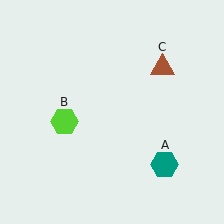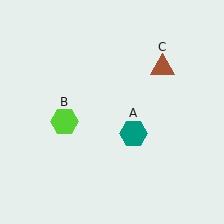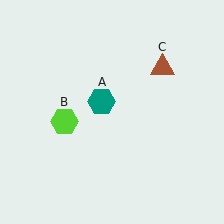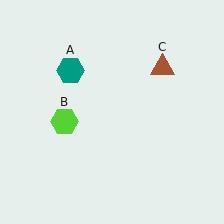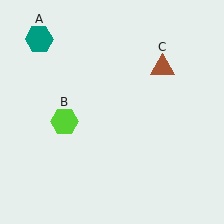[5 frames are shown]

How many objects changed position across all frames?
1 object changed position: teal hexagon (object A).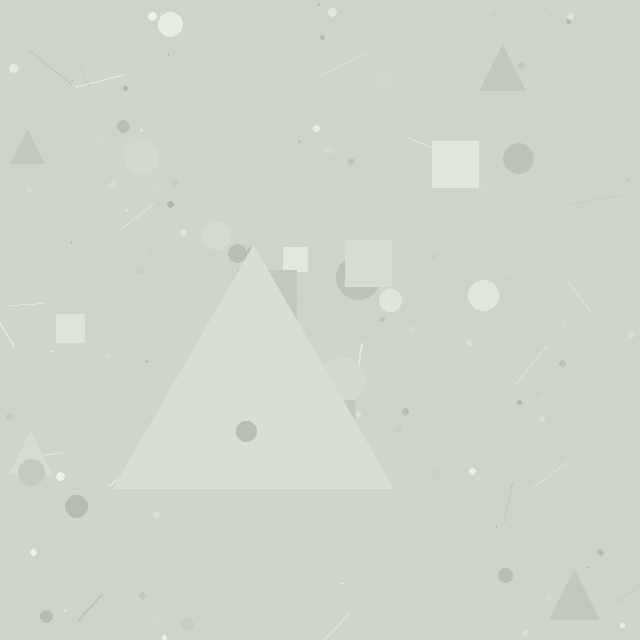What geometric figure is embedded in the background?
A triangle is embedded in the background.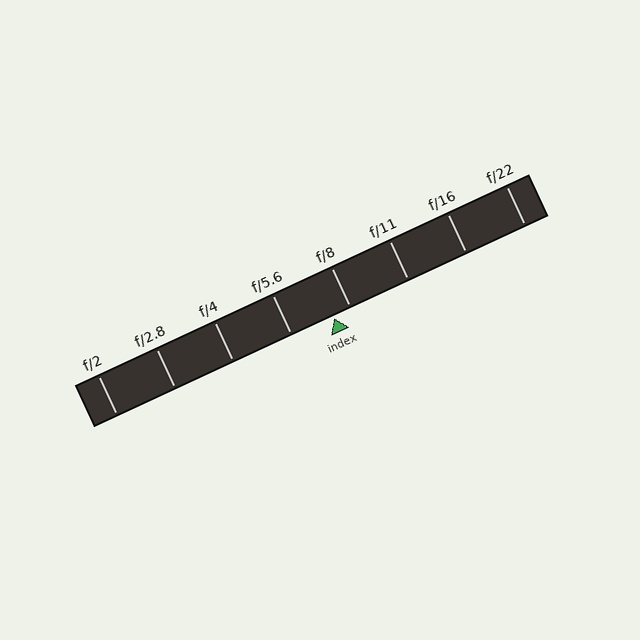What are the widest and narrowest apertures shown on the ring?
The widest aperture shown is f/2 and the narrowest is f/22.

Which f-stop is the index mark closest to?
The index mark is closest to f/8.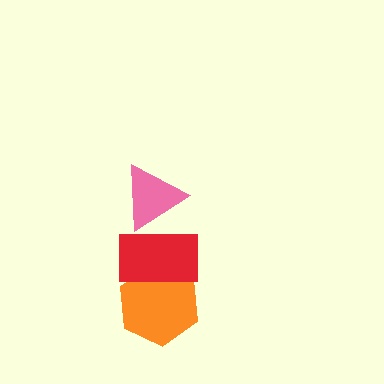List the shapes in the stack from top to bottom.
From top to bottom: the pink triangle, the red rectangle, the orange hexagon.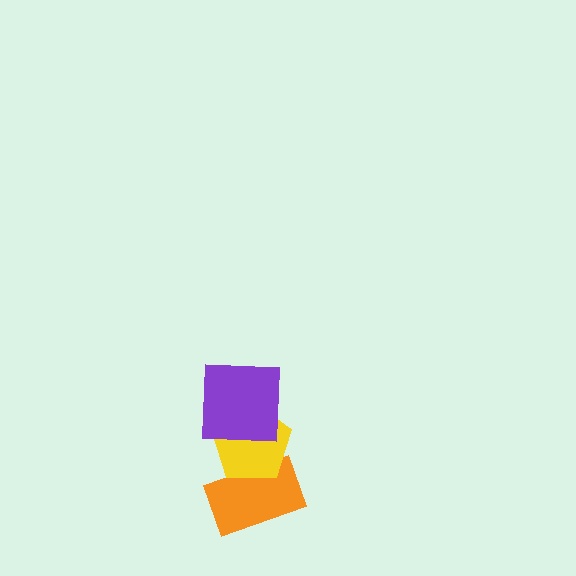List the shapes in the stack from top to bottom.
From top to bottom: the purple square, the yellow pentagon, the orange rectangle.